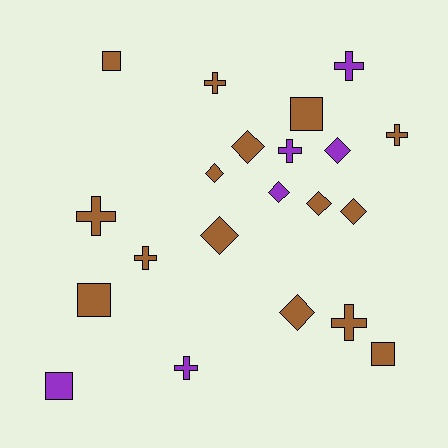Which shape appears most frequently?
Cross, with 8 objects.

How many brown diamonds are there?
There are 6 brown diamonds.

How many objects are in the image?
There are 21 objects.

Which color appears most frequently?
Brown, with 15 objects.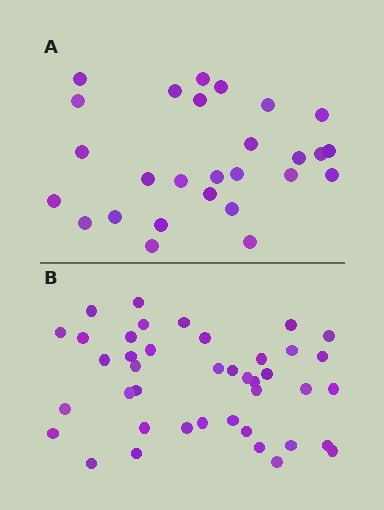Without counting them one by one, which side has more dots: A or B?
Region B (the bottom region) has more dots.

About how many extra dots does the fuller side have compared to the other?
Region B has approximately 15 more dots than region A.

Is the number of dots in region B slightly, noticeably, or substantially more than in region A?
Region B has substantially more. The ratio is roughly 1.5 to 1.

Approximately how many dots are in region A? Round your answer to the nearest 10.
About 30 dots. (The exact count is 27, which rounds to 30.)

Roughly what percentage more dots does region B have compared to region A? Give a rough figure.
About 50% more.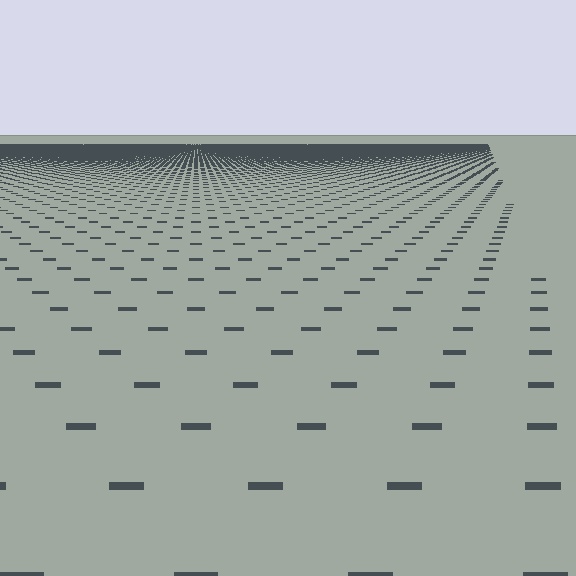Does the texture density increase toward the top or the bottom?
Density increases toward the top.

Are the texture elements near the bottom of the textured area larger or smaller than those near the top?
Larger. Near the bottom, elements are closer to the viewer and appear at a bigger on-screen size.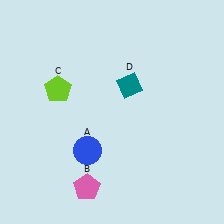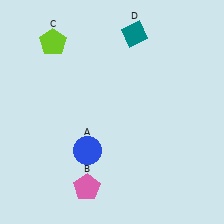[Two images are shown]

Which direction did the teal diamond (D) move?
The teal diamond (D) moved up.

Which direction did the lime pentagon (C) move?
The lime pentagon (C) moved up.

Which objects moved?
The objects that moved are: the lime pentagon (C), the teal diamond (D).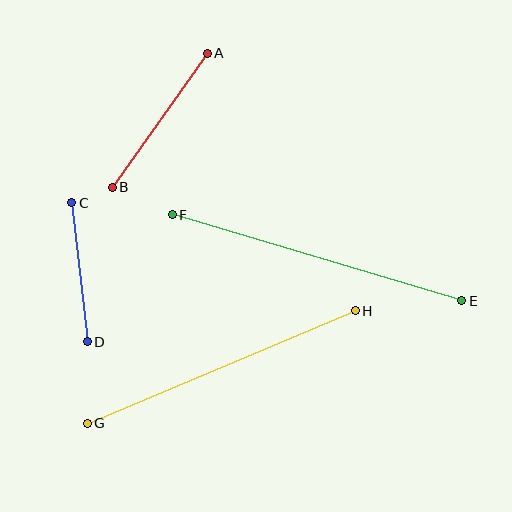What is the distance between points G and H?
The distance is approximately 291 pixels.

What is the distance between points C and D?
The distance is approximately 140 pixels.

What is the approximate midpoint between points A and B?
The midpoint is at approximately (160, 120) pixels.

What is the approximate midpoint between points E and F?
The midpoint is at approximately (317, 258) pixels.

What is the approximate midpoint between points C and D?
The midpoint is at approximately (80, 272) pixels.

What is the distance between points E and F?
The distance is approximately 302 pixels.